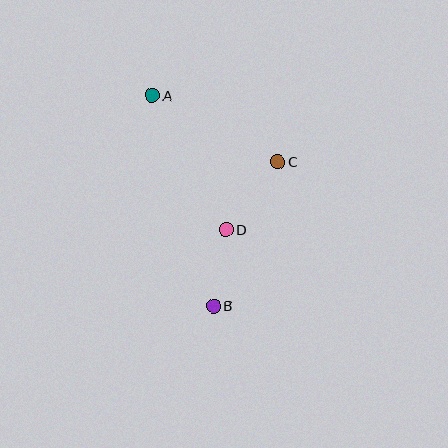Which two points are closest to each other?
Points B and D are closest to each other.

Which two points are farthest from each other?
Points A and B are farthest from each other.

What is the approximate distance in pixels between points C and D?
The distance between C and D is approximately 85 pixels.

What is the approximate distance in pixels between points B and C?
The distance between B and C is approximately 158 pixels.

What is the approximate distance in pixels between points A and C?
The distance between A and C is approximately 141 pixels.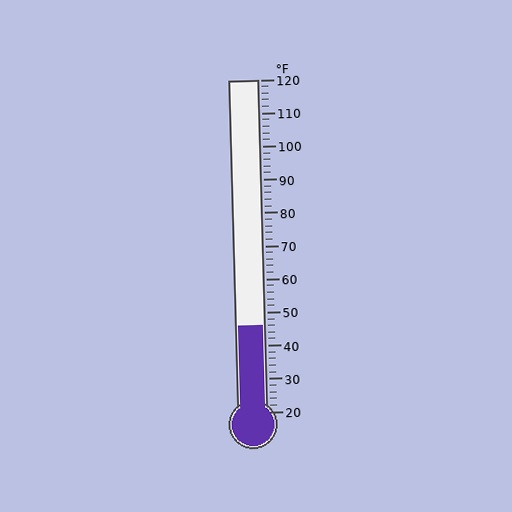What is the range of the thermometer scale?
The thermometer scale ranges from 20°F to 120°F.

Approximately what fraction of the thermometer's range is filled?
The thermometer is filled to approximately 25% of its range.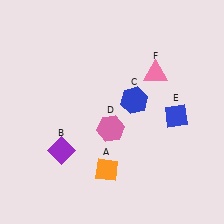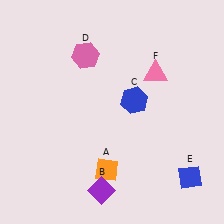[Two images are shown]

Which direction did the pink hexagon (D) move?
The pink hexagon (D) moved up.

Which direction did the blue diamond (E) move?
The blue diamond (E) moved down.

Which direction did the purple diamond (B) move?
The purple diamond (B) moved right.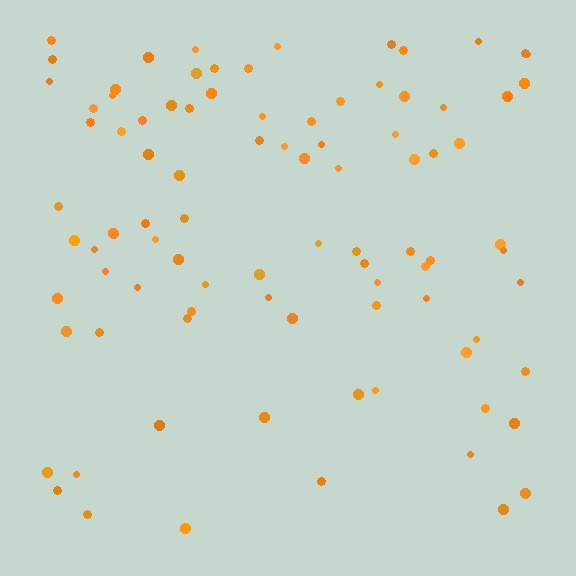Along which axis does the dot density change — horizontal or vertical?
Vertical.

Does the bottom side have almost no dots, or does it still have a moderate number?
Still a moderate number, just noticeably fewer than the top.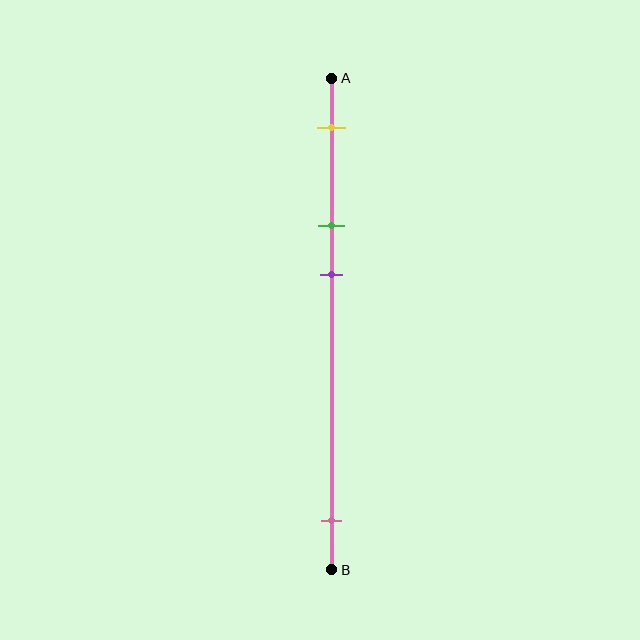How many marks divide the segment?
There are 4 marks dividing the segment.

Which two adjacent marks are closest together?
The green and purple marks are the closest adjacent pair.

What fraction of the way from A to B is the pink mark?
The pink mark is approximately 90% (0.9) of the way from A to B.